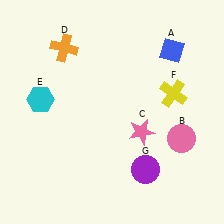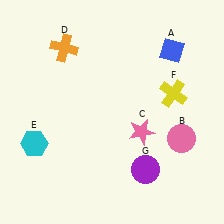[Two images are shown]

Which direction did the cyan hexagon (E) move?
The cyan hexagon (E) moved down.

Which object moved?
The cyan hexagon (E) moved down.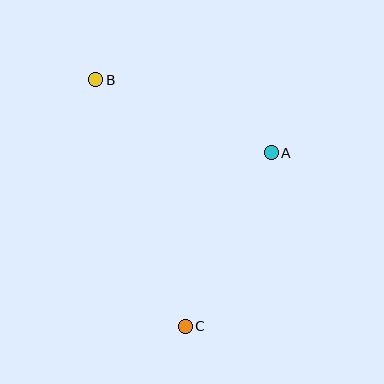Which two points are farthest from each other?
Points B and C are farthest from each other.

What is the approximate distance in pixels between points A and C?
The distance between A and C is approximately 194 pixels.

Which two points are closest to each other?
Points A and B are closest to each other.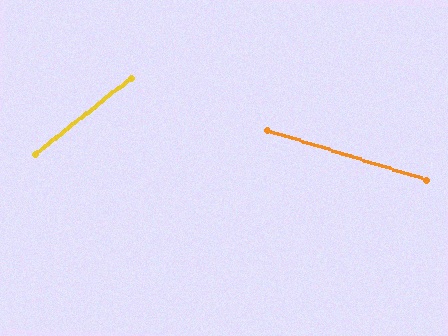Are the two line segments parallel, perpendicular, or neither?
Neither parallel nor perpendicular — they differ by about 56°.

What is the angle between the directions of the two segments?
Approximately 56 degrees.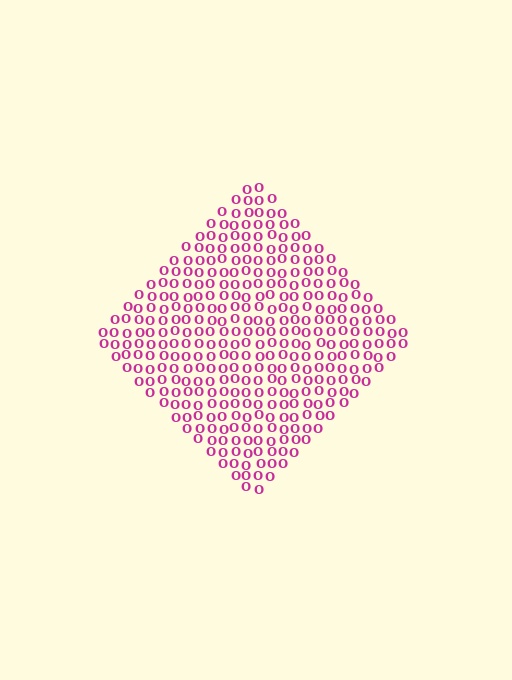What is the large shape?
The large shape is a diamond.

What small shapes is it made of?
It is made of small letter O's.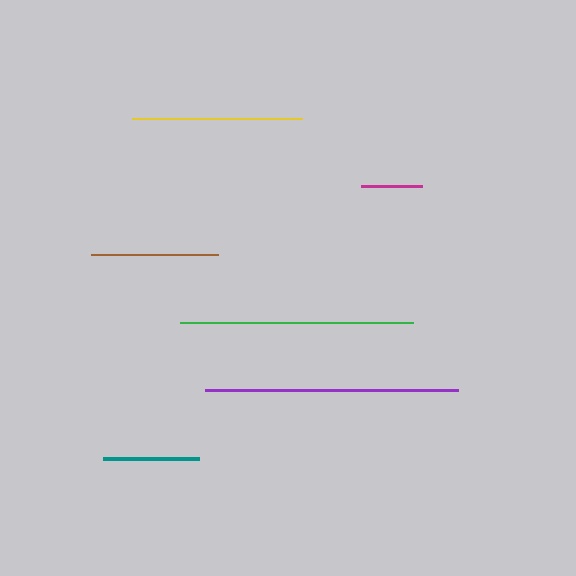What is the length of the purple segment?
The purple segment is approximately 253 pixels long.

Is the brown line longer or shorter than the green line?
The green line is longer than the brown line.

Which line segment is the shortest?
The magenta line is the shortest at approximately 61 pixels.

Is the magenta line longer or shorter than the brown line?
The brown line is longer than the magenta line.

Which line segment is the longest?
The purple line is the longest at approximately 253 pixels.